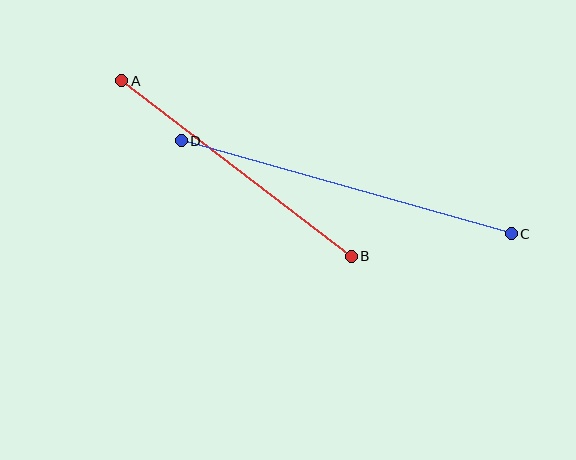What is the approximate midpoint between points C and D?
The midpoint is at approximately (346, 187) pixels.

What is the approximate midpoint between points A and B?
The midpoint is at approximately (237, 169) pixels.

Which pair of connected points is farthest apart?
Points C and D are farthest apart.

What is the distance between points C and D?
The distance is approximately 343 pixels.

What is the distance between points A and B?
The distance is approximately 289 pixels.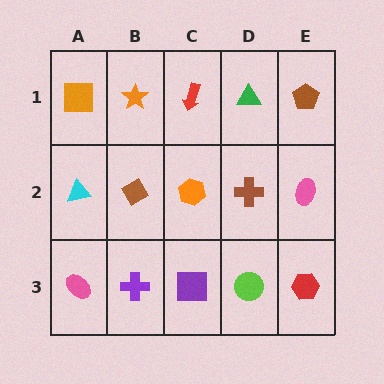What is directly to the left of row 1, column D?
A red arrow.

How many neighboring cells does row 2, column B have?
4.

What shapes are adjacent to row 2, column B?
An orange star (row 1, column B), a purple cross (row 3, column B), a cyan triangle (row 2, column A), an orange hexagon (row 2, column C).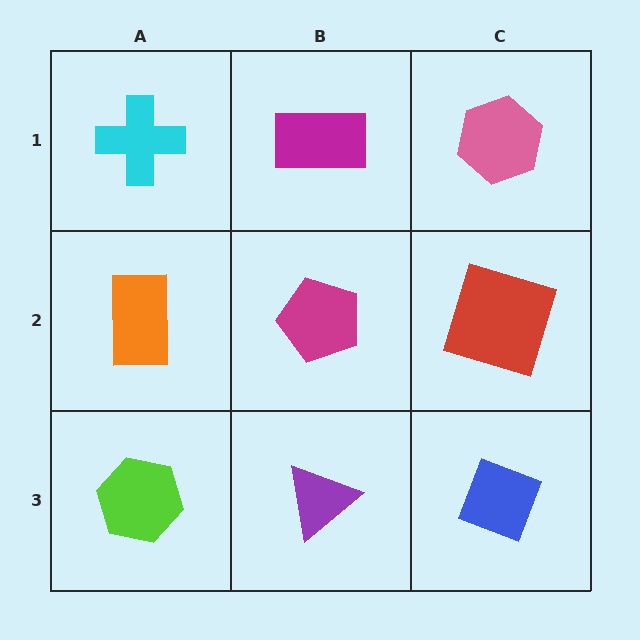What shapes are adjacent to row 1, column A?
An orange rectangle (row 2, column A), a magenta rectangle (row 1, column B).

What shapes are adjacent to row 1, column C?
A red square (row 2, column C), a magenta rectangle (row 1, column B).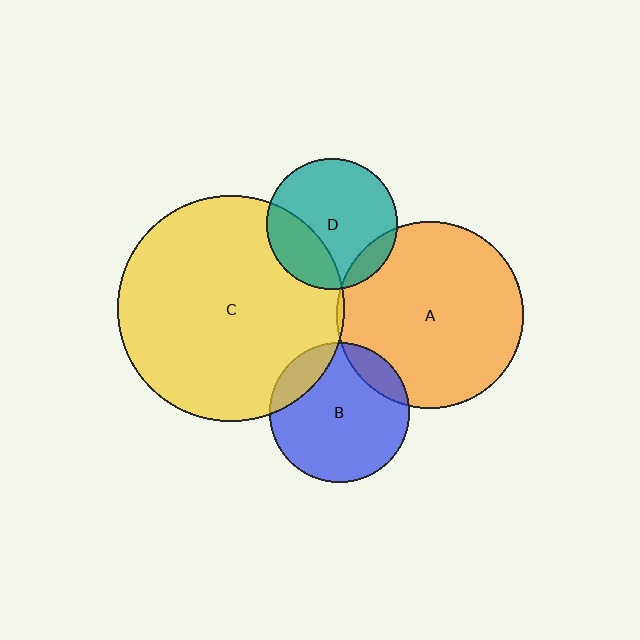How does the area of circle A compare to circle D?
Approximately 2.0 times.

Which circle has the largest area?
Circle C (yellow).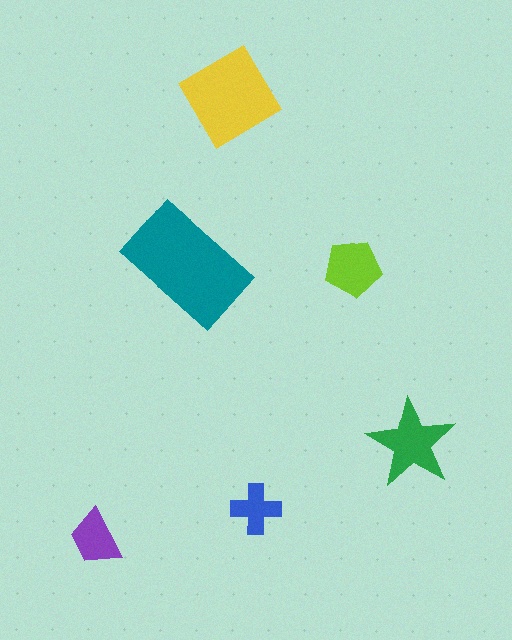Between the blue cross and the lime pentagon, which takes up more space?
The lime pentagon.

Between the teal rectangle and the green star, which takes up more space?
The teal rectangle.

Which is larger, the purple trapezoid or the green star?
The green star.